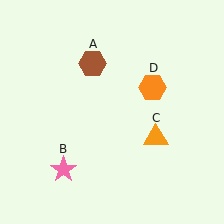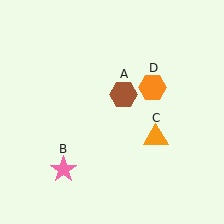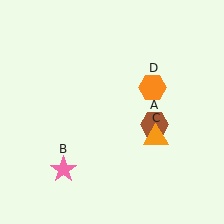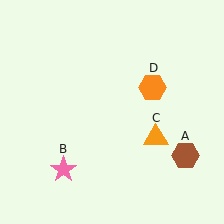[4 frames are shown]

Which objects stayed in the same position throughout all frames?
Pink star (object B) and orange triangle (object C) and orange hexagon (object D) remained stationary.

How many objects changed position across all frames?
1 object changed position: brown hexagon (object A).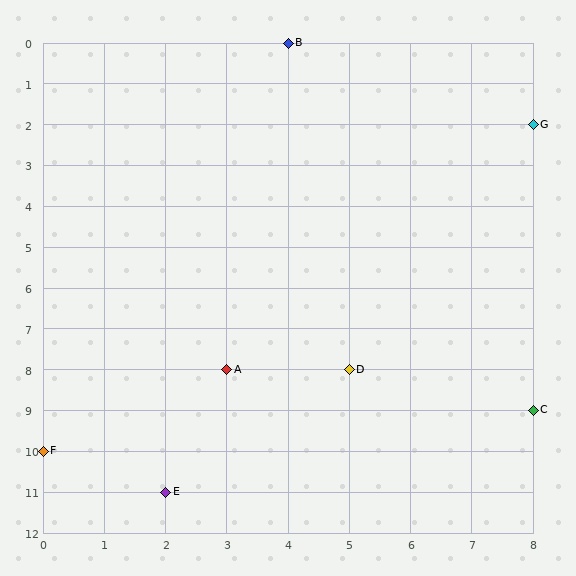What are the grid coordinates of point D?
Point D is at grid coordinates (5, 8).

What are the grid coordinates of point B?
Point B is at grid coordinates (4, 0).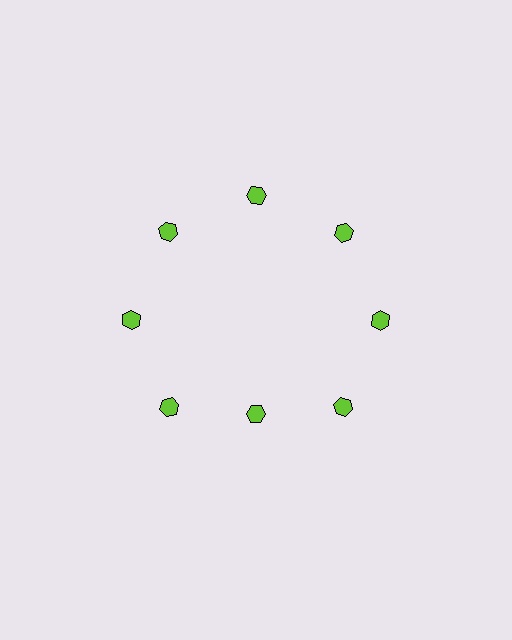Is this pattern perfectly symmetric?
No. The 8 lime hexagons are arranged in a ring, but one element near the 6 o'clock position is pulled inward toward the center, breaking the 8-fold rotational symmetry.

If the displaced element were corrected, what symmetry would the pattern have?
It would have 8-fold rotational symmetry — the pattern would map onto itself every 45 degrees.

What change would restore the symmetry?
The symmetry would be restored by moving it outward, back onto the ring so that all 8 hexagons sit at equal angles and equal distance from the center.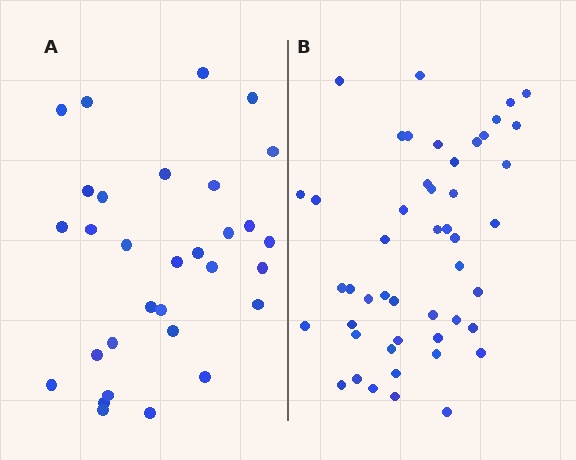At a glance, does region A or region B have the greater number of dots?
Region B (the right region) has more dots.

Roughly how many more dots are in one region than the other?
Region B has approximately 15 more dots than region A.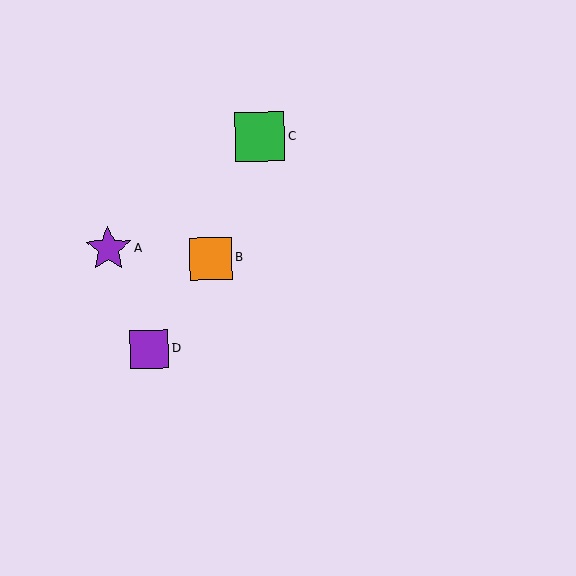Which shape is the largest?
The green square (labeled C) is the largest.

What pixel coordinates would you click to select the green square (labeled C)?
Click at (260, 136) to select the green square C.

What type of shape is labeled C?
Shape C is a green square.